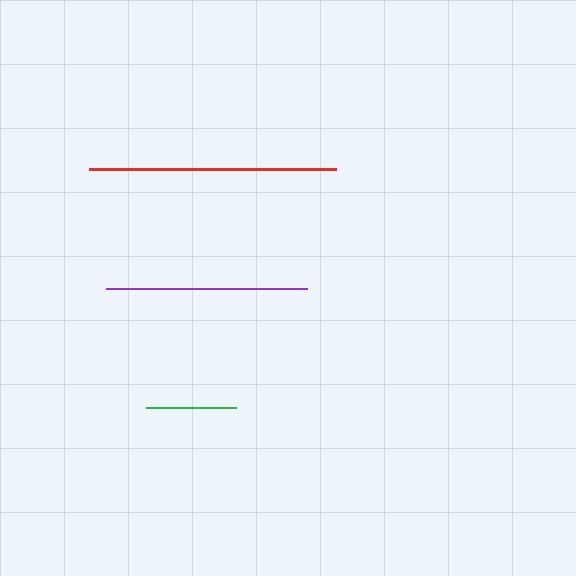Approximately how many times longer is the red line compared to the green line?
The red line is approximately 2.7 times the length of the green line.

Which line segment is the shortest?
The green line is the shortest at approximately 91 pixels.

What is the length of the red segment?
The red segment is approximately 247 pixels long.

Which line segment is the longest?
The red line is the longest at approximately 247 pixels.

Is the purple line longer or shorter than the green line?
The purple line is longer than the green line.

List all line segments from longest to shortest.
From longest to shortest: red, purple, green.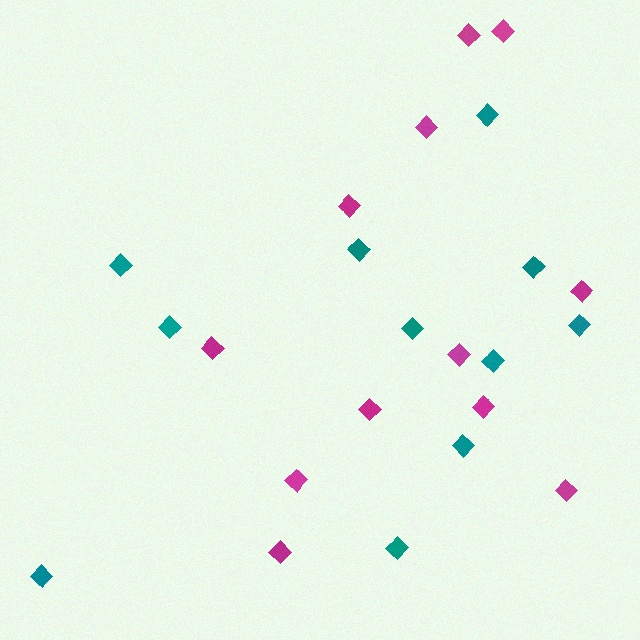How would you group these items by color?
There are 2 groups: one group of magenta diamonds (12) and one group of teal diamonds (11).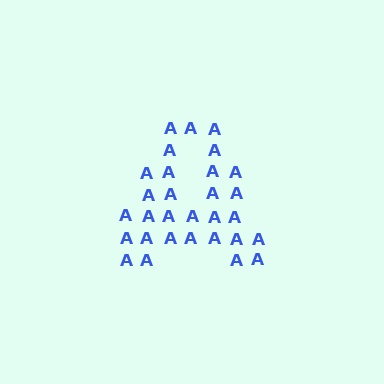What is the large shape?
The large shape is the letter A.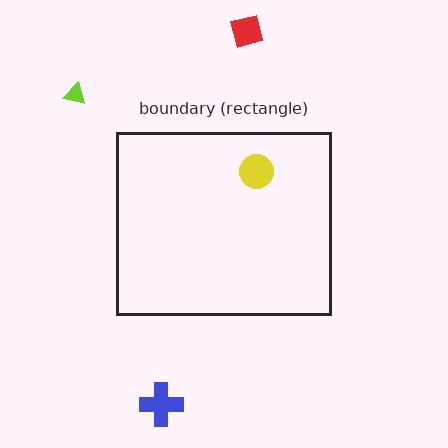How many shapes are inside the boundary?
1 inside, 3 outside.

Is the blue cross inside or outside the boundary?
Outside.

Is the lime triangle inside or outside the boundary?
Outside.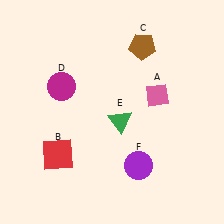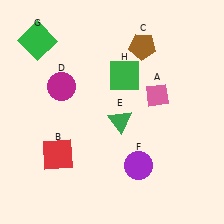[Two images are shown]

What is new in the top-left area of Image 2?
A green square (G) was added in the top-left area of Image 2.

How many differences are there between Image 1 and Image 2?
There are 2 differences between the two images.